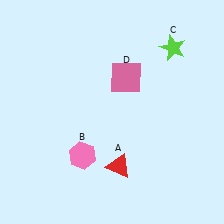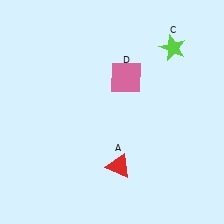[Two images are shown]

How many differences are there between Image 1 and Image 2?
There is 1 difference between the two images.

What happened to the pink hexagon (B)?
The pink hexagon (B) was removed in Image 2. It was in the bottom-left area of Image 1.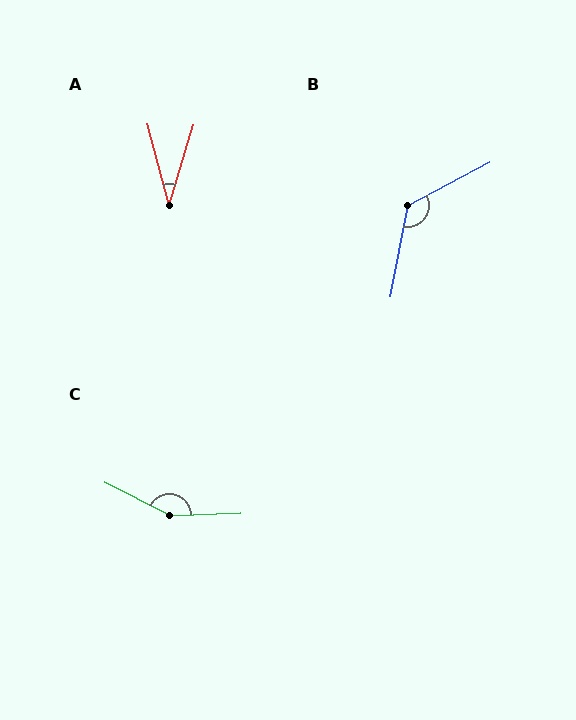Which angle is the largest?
C, at approximately 151 degrees.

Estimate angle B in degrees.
Approximately 129 degrees.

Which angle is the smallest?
A, at approximately 32 degrees.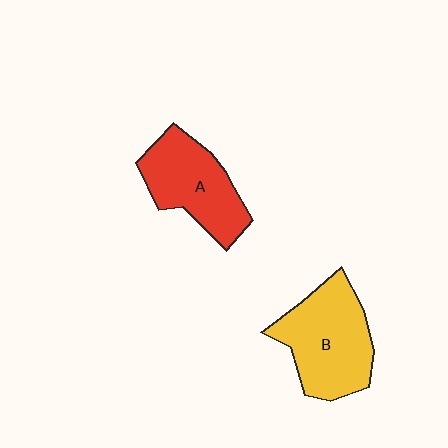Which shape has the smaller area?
Shape A (red).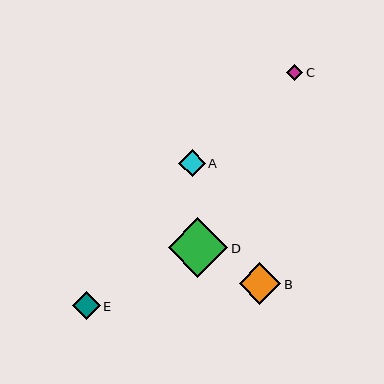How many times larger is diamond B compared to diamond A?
Diamond B is approximately 1.6 times the size of diamond A.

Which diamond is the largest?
Diamond D is the largest with a size of approximately 59 pixels.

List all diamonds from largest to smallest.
From largest to smallest: D, B, E, A, C.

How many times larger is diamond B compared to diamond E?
Diamond B is approximately 1.5 times the size of diamond E.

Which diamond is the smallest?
Diamond C is the smallest with a size of approximately 16 pixels.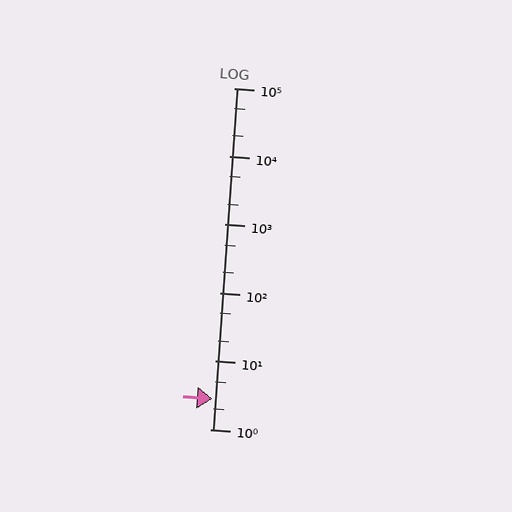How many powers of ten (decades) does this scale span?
The scale spans 5 decades, from 1 to 100000.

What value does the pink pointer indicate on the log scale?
The pointer indicates approximately 2.8.